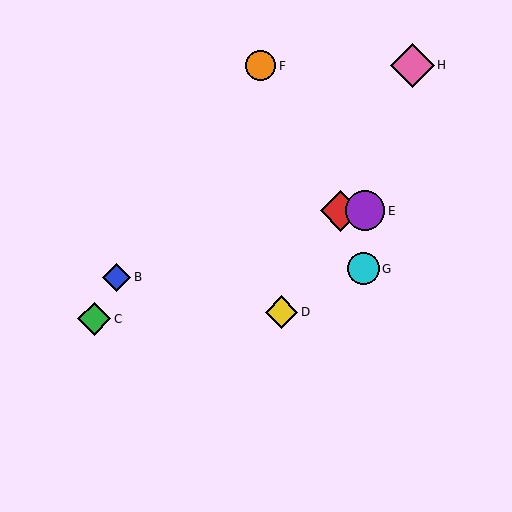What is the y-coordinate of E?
Object E is at y≈211.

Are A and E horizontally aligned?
Yes, both are at y≈211.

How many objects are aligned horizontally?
2 objects (A, E) are aligned horizontally.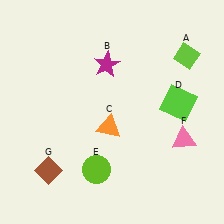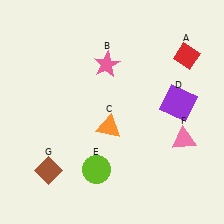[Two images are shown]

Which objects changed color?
A changed from lime to red. B changed from magenta to pink. D changed from lime to purple.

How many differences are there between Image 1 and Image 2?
There are 3 differences between the two images.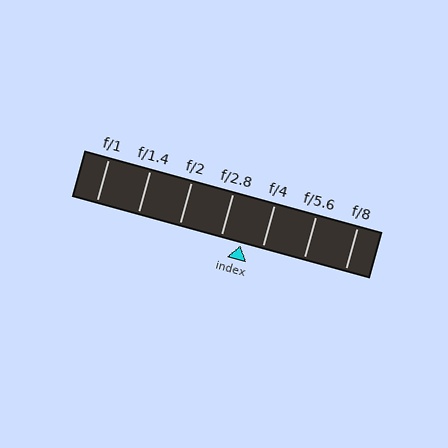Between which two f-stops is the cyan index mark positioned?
The index mark is between f/2.8 and f/4.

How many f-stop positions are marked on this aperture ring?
There are 7 f-stop positions marked.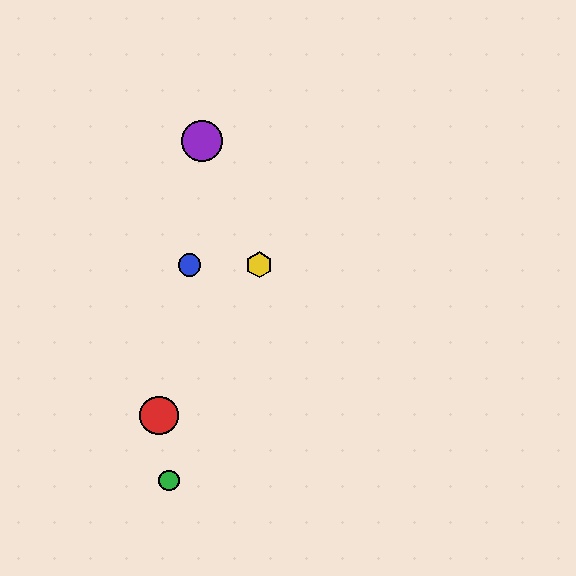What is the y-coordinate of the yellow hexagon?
The yellow hexagon is at y≈265.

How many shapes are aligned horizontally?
2 shapes (the blue circle, the yellow hexagon) are aligned horizontally.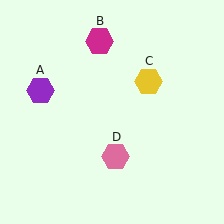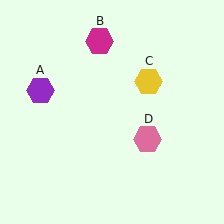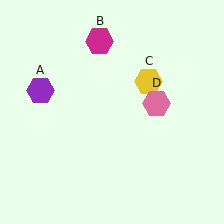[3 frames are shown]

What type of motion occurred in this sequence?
The pink hexagon (object D) rotated counterclockwise around the center of the scene.